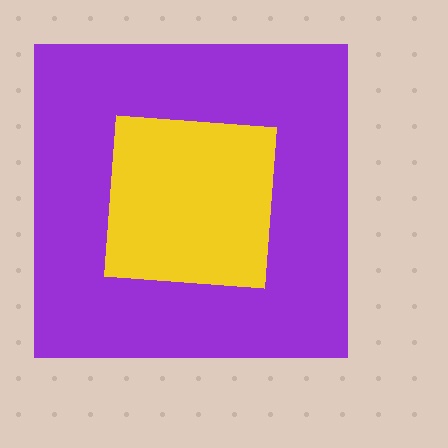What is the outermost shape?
The purple square.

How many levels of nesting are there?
2.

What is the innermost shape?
The yellow square.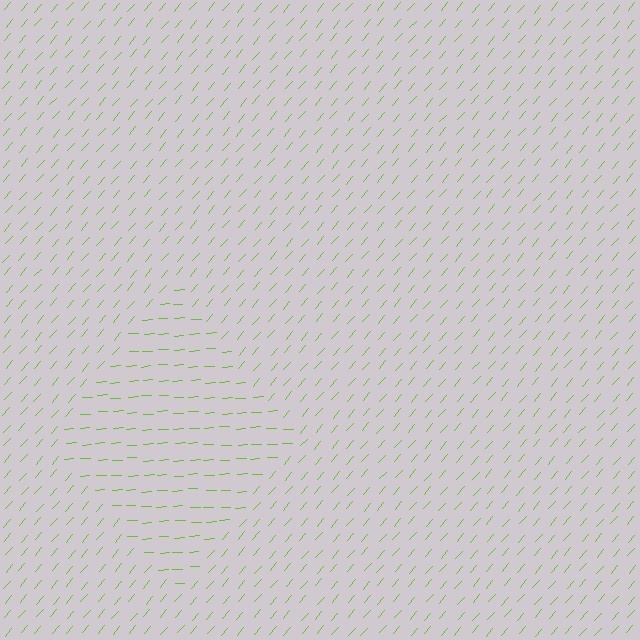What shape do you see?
I see a diamond.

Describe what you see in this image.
The image is filled with small lime line segments. A diamond region in the image has lines oriented differently from the surrounding lines, creating a visible texture boundary.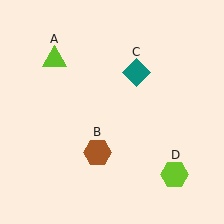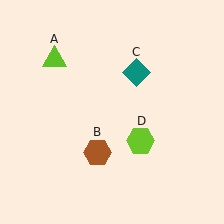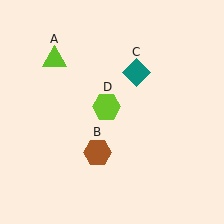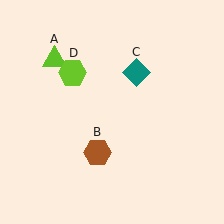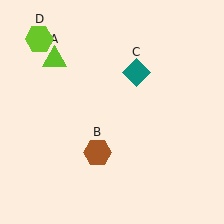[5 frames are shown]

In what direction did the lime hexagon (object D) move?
The lime hexagon (object D) moved up and to the left.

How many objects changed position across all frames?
1 object changed position: lime hexagon (object D).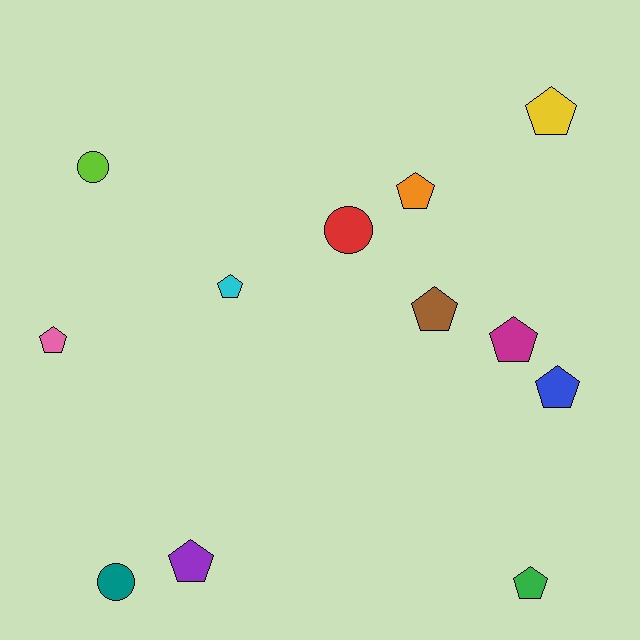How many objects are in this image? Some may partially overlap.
There are 12 objects.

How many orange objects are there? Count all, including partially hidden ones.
There is 1 orange object.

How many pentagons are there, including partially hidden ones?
There are 9 pentagons.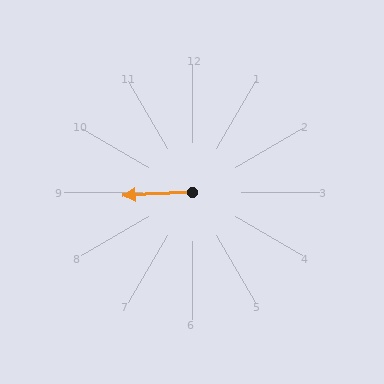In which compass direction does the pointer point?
West.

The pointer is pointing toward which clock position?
Roughly 9 o'clock.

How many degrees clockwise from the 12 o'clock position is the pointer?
Approximately 267 degrees.